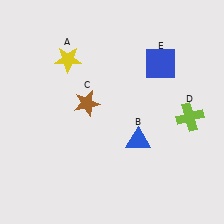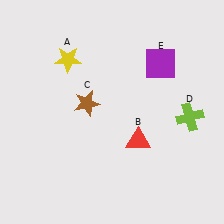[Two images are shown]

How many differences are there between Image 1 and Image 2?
There are 2 differences between the two images.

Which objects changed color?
B changed from blue to red. E changed from blue to purple.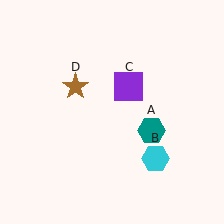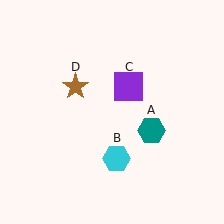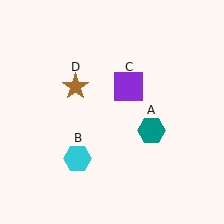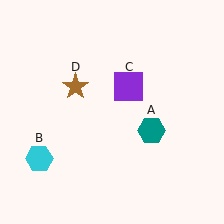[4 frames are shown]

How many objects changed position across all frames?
1 object changed position: cyan hexagon (object B).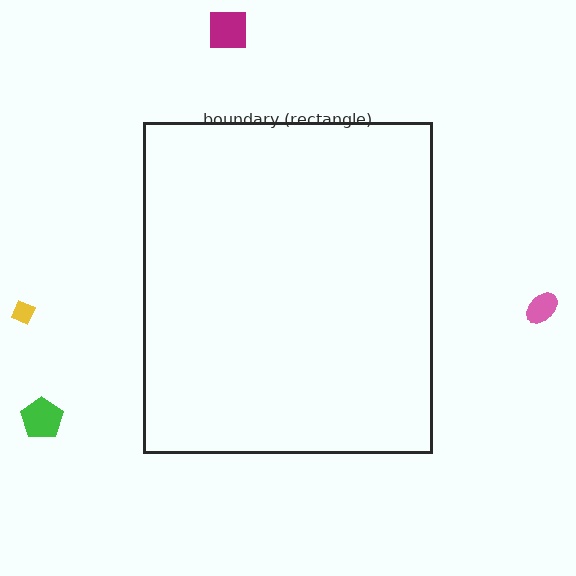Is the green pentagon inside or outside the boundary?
Outside.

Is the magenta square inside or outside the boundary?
Outside.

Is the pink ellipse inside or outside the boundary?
Outside.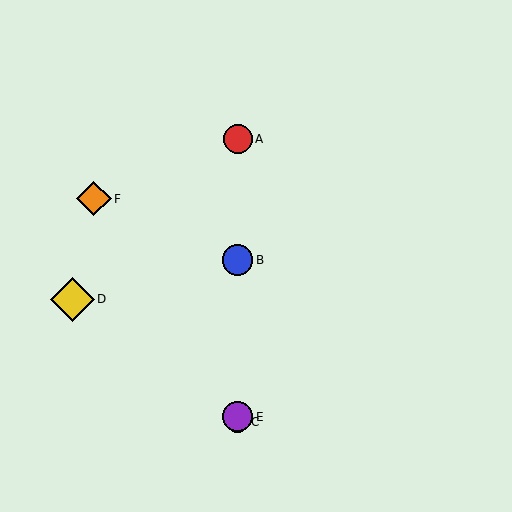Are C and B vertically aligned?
Yes, both are at x≈238.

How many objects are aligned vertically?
4 objects (A, B, C, E) are aligned vertically.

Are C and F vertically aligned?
No, C is at x≈238 and F is at x≈94.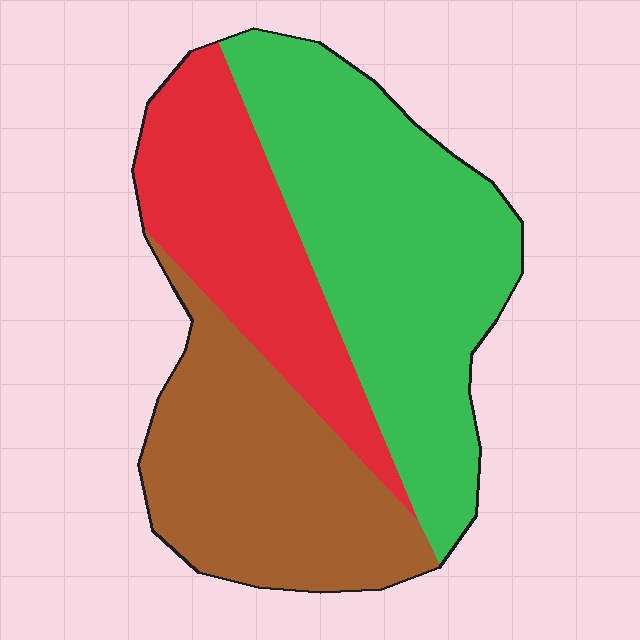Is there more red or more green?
Green.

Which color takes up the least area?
Red, at roughly 25%.